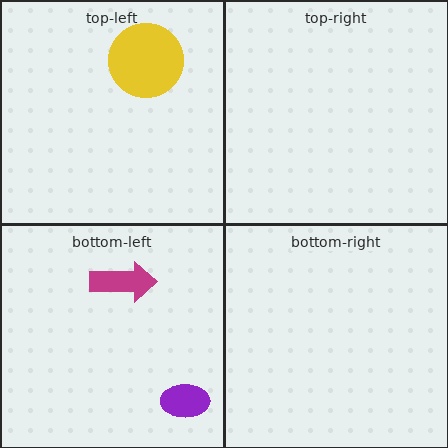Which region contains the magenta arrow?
The bottom-left region.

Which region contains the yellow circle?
The top-left region.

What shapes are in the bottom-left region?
The purple ellipse, the magenta arrow.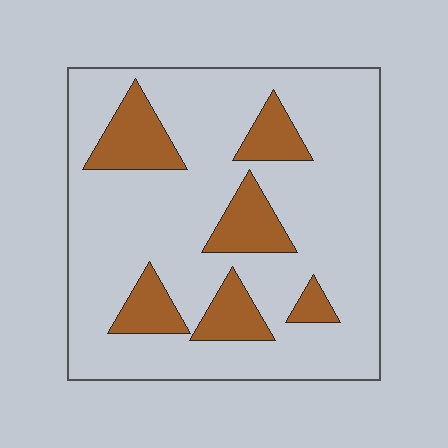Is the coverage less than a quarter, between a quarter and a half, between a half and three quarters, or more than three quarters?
Less than a quarter.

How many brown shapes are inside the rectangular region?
6.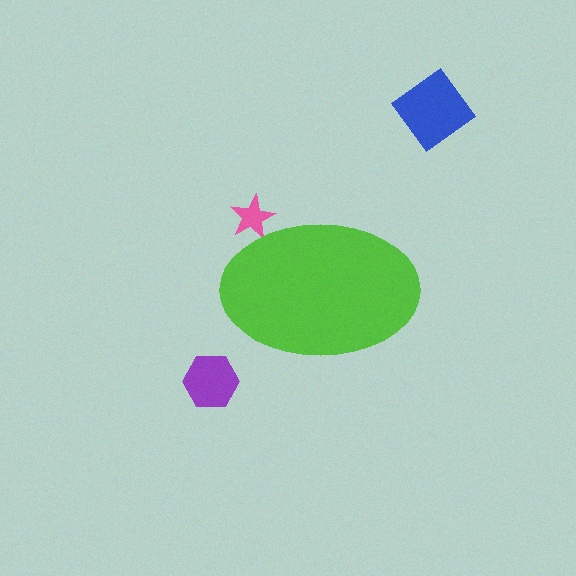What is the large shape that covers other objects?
A lime ellipse.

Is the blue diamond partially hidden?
No, the blue diamond is fully visible.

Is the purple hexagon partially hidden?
No, the purple hexagon is fully visible.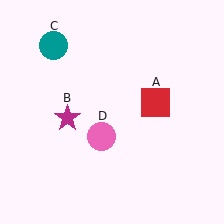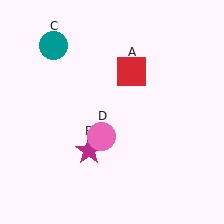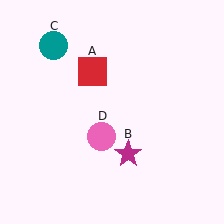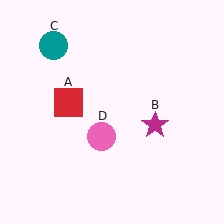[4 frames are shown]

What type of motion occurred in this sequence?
The red square (object A), magenta star (object B) rotated counterclockwise around the center of the scene.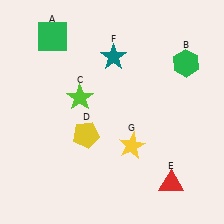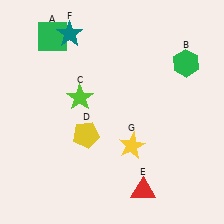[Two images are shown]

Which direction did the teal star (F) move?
The teal star (F) moved left.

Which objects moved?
The objects that moved are: the red triangle (E), the teal star (F).